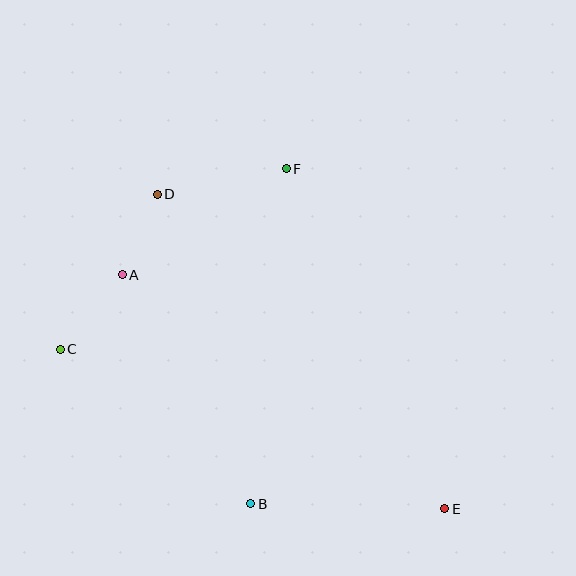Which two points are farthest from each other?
Points D and E are farthest from each other.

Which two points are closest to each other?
Points A and D are closest to each other.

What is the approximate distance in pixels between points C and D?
The distance between C and D is approximately 183 pixels.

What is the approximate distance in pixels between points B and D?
The distance between B and D is approximately 323 pixels.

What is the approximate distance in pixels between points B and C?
The distance between B and C is approximately 245 pixels.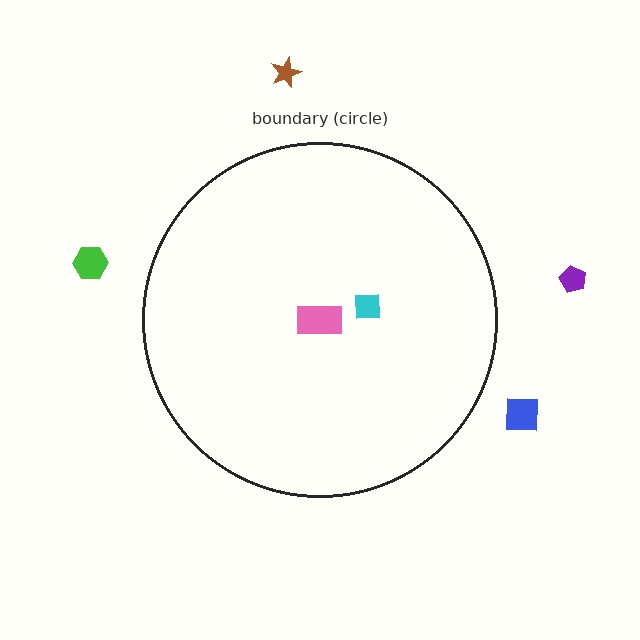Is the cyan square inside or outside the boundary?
Inside.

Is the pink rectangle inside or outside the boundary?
Inside.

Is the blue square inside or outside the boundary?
Outside.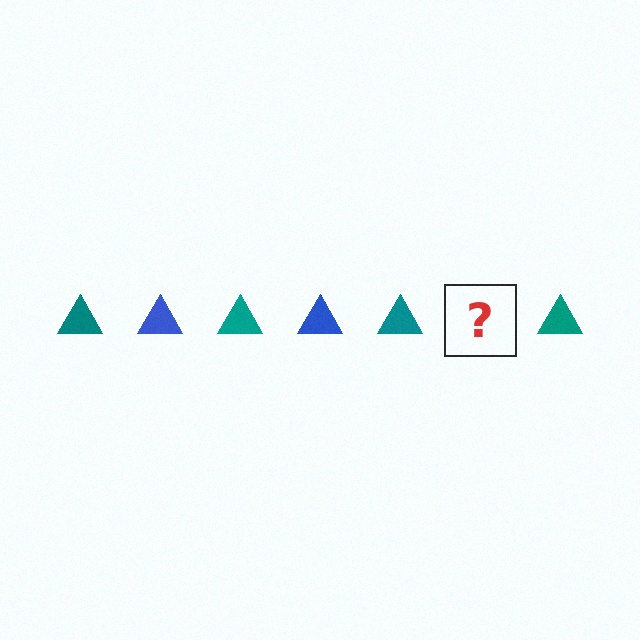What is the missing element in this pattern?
The missing element is a blue triangle.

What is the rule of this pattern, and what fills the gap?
The rule is that the pattern cycles through teal, blue triangles. The gap should be filled with a blue triangle.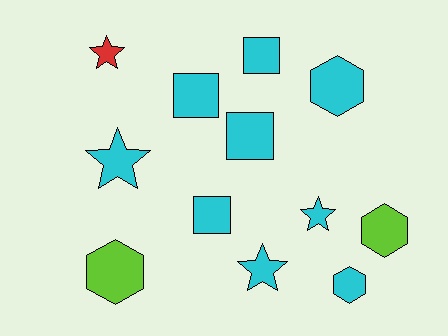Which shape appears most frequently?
Star, with 4 objects.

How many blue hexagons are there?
There are no blue hexagons.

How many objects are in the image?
There are 12 objects.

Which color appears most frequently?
Cyan, with 9 objects.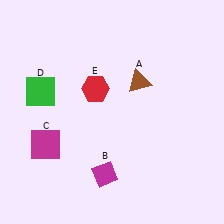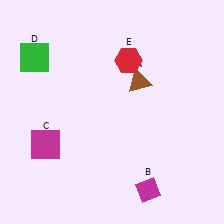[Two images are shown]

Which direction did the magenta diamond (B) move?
The magenta diamond (B) moved right.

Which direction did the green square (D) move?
The green square (D) moved up.